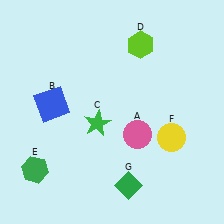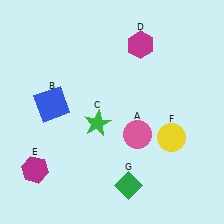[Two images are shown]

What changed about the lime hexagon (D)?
In Image 1, D is lime. In Image 2, it changed to magenta.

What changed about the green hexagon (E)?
In Image 1, E is green. In Image 2, it changed to magenta.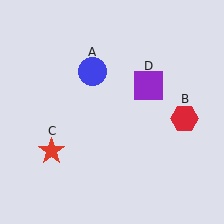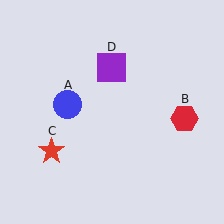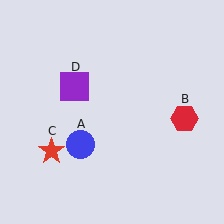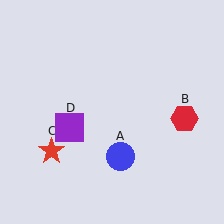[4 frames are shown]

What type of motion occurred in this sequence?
The blue circle (object A), purple square (object D) rotated counterclockwise around the center of the scene.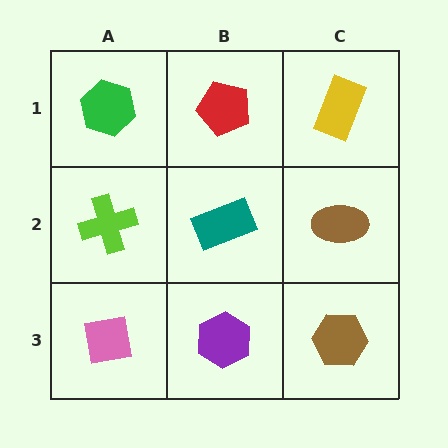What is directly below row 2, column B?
A purple hexagon.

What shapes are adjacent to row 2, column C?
A yellow rectangle (row 1, column C), a brown hexagon (row 3, column C), a teal rectangle (row 2, column B).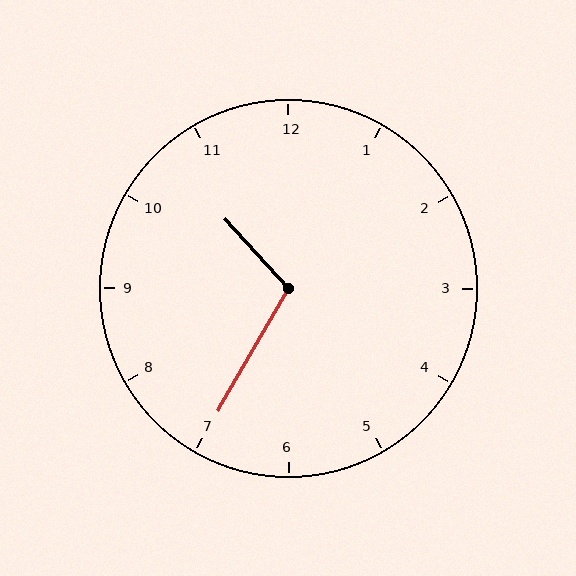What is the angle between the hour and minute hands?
Approximately 108 degrees.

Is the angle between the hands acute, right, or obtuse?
It is obtuse.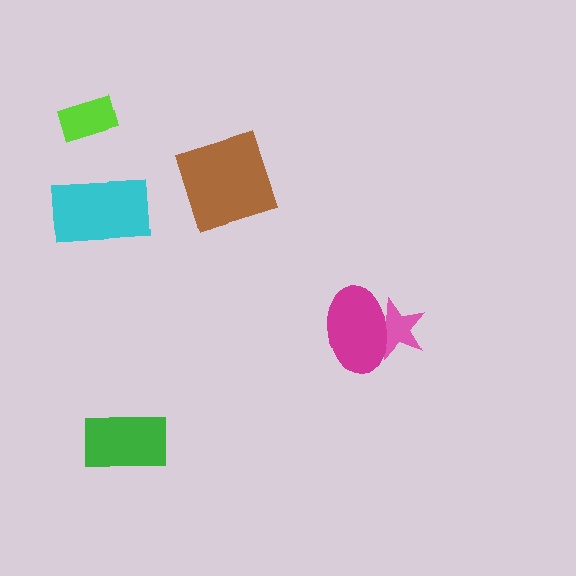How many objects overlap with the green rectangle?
0 objects overlap with the green rectangle.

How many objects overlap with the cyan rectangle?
0 objects overlap with the cyan rectangle.